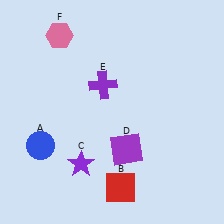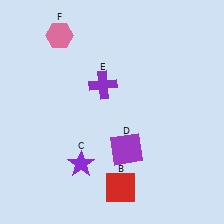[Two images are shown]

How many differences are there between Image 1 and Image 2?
There is 1 difference between the two images.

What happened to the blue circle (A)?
The blue circle (A) was removed in Image 2. It was in the bottom-left area of Image 1.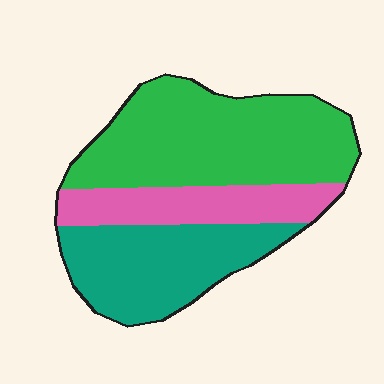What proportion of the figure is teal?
Teal covers 32% of the figure.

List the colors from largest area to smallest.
From largest to smallest: green, teal, pink.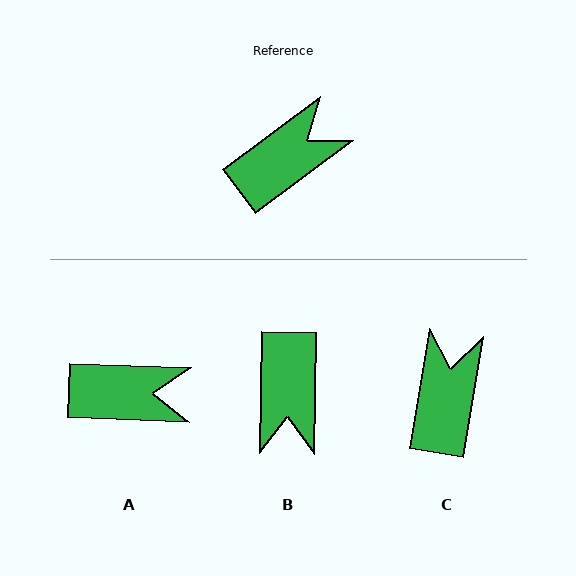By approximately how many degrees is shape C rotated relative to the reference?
Approximately 44 degrees counter-clockwise.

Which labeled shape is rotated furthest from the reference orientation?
B, about 128 degrees away.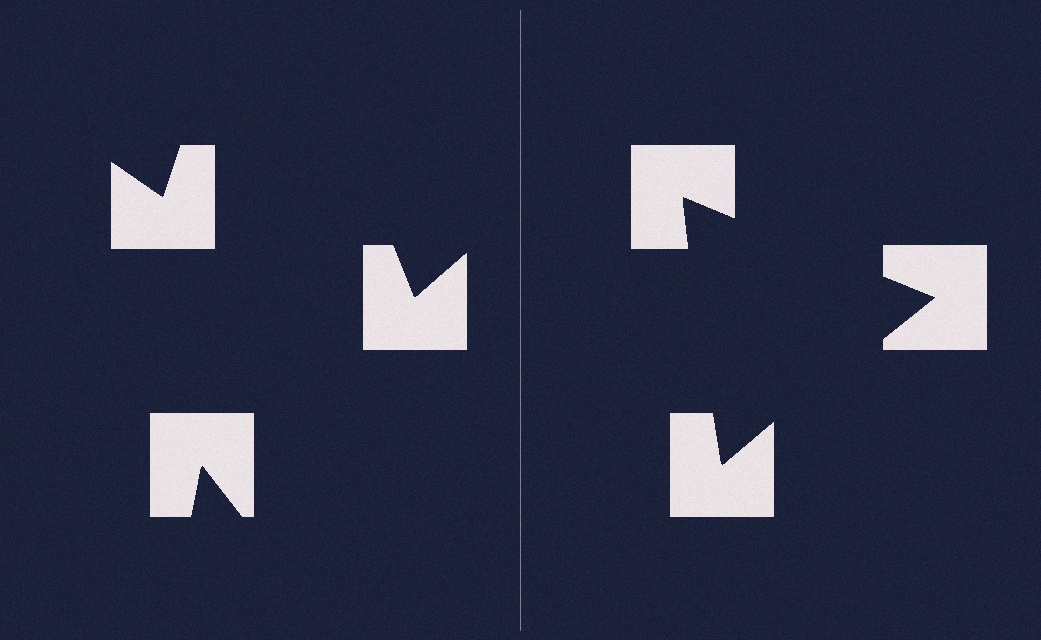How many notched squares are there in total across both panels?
6 — 3 on each side.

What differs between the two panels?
The notched squares are positioned identically on both sides; only the wedge orientations differ. On the right they align to a triangle; on the left they are misaligned.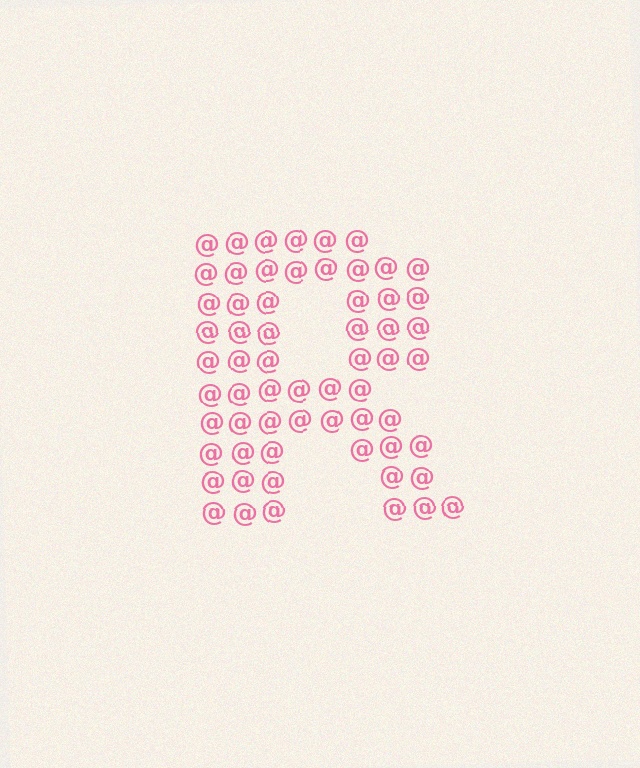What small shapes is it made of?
It is made of small at signs.